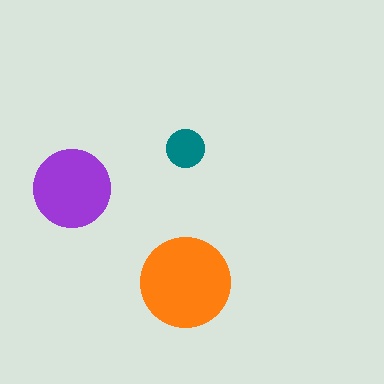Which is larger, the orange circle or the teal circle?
The orange one.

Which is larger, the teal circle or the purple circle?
The purple one.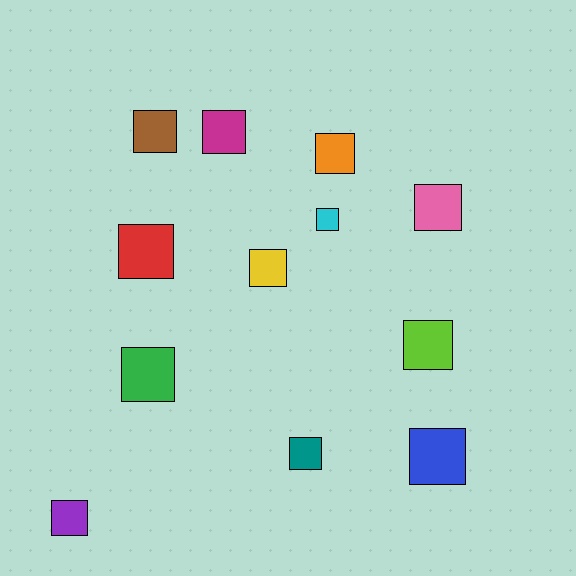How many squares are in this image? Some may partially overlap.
There are 12 squares.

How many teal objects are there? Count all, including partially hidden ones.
There is 1 teal object.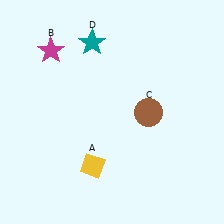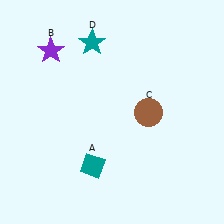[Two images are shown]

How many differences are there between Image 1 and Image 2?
There are 2 differences between the two images.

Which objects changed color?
A changed from yellow to teal. B changed from magenta to purple.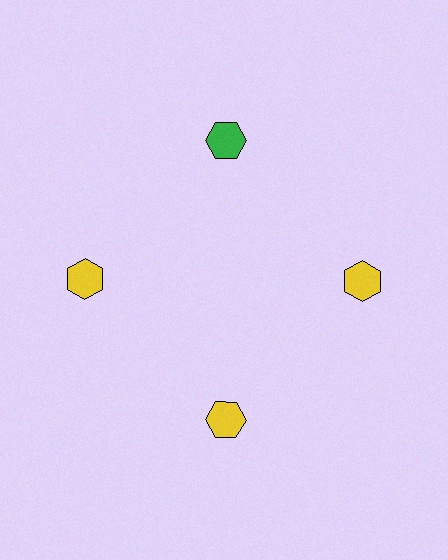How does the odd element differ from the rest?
It has a different color: green instead of yellow.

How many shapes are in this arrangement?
There are 4 shapes arranged in a ring pattern.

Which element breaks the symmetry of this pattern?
The green hexagon at roughly the 12 o'clock position breaks the symmetry. All other shapes are yellow hexagons.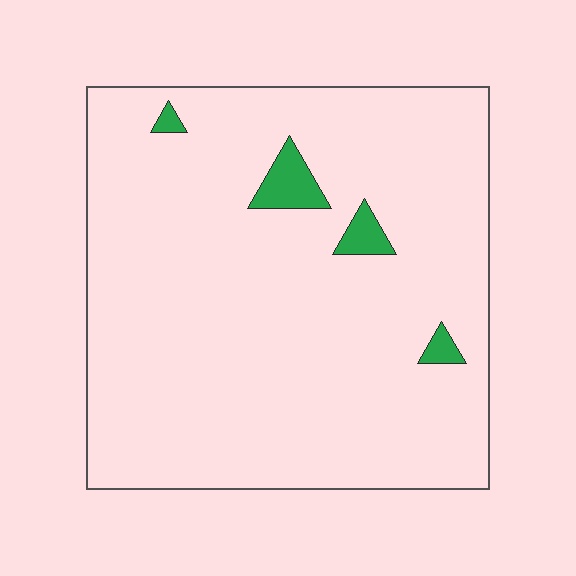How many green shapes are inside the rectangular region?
4.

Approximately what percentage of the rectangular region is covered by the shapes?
Approximately 5%.